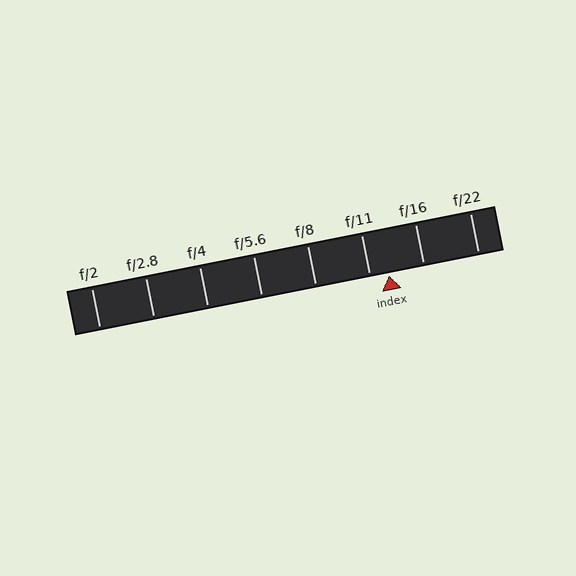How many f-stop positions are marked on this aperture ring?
There are 8 f-stop positions marked.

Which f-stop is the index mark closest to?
The index mark is closest to f/11.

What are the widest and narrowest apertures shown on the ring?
The widest aperture shown is f/2 and the narrowest is f/22.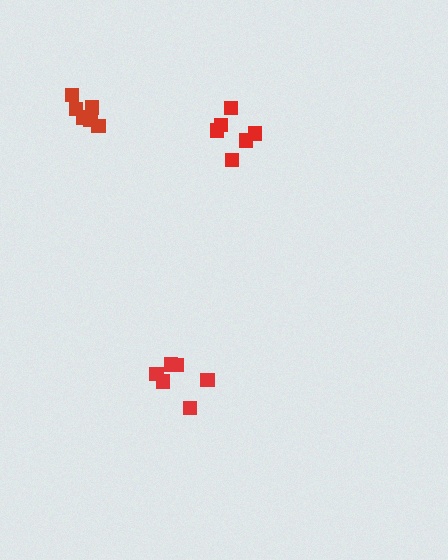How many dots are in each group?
Group 1: 6 dots, Group 2: 6 dots, Group 3: 6 dots (18 total).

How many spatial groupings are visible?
There are 3 spatial groupings.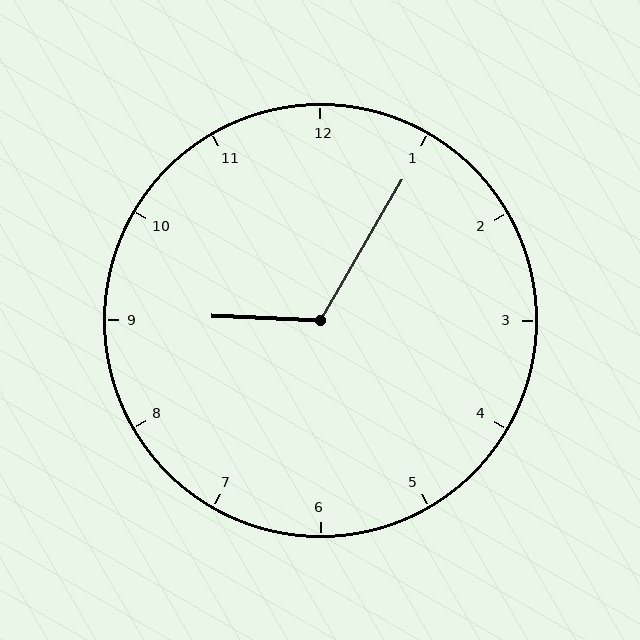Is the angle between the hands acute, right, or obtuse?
It is obtuse.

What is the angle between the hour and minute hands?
Approximately 118 degrees.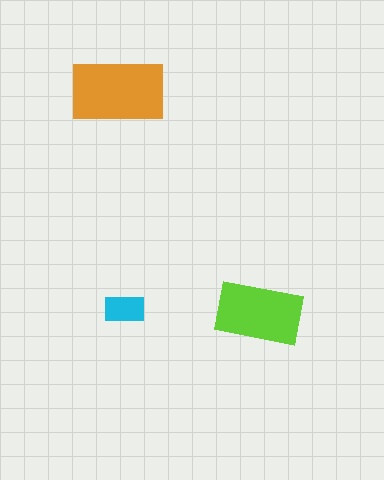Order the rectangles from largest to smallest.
the orange one, the lime one, the cyan one.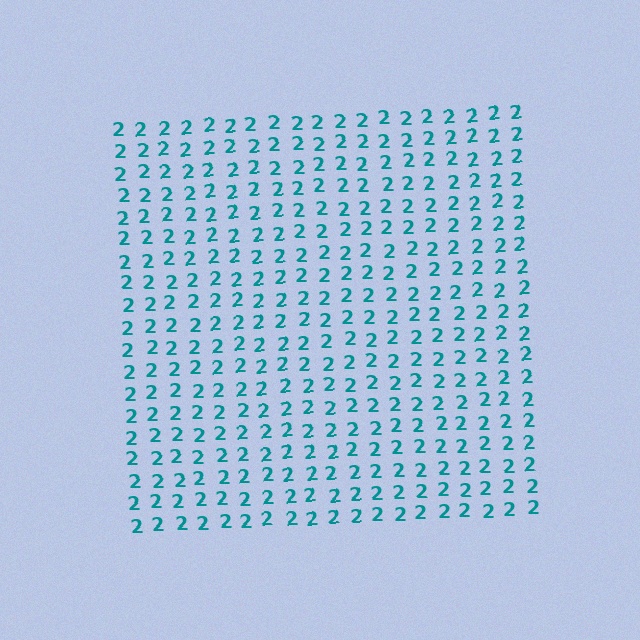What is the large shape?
The large shape is a square.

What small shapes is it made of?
It is made of small digit 2's.